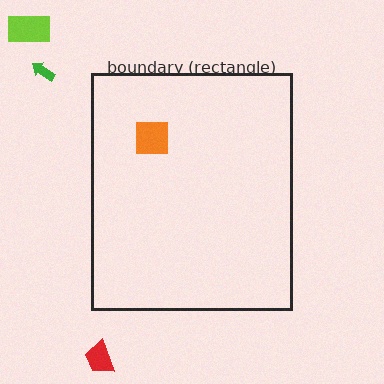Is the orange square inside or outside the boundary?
Inside.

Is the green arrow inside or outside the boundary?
Outside.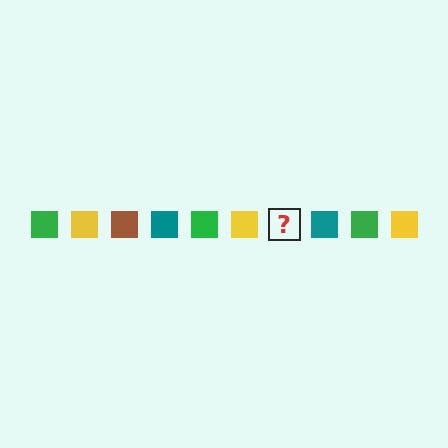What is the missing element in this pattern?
The missing element is a brown square.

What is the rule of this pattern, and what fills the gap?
The rule is that the pattern cycles through green, yellow, brown, teal squares. The gap should be filled with a brown square.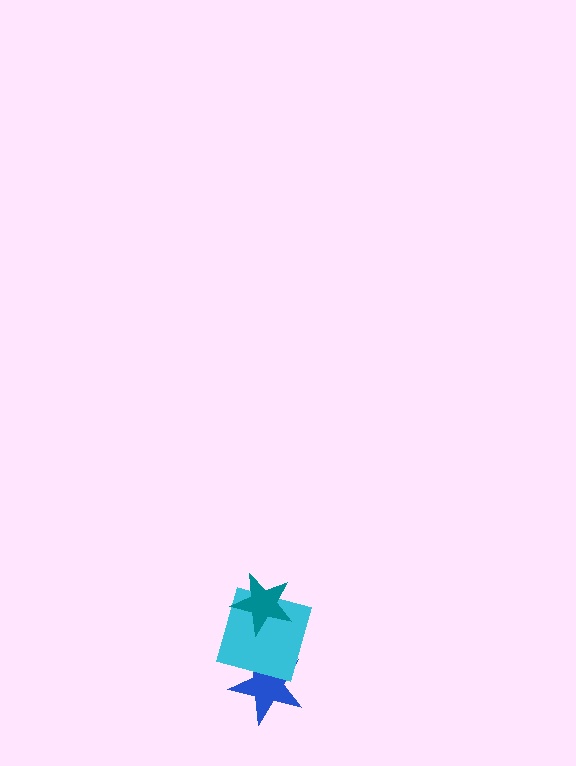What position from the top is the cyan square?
The cyan square is 2nd from the top.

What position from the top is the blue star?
The blue star is 3rd from the top.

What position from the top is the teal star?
The teal star is 1st from the top.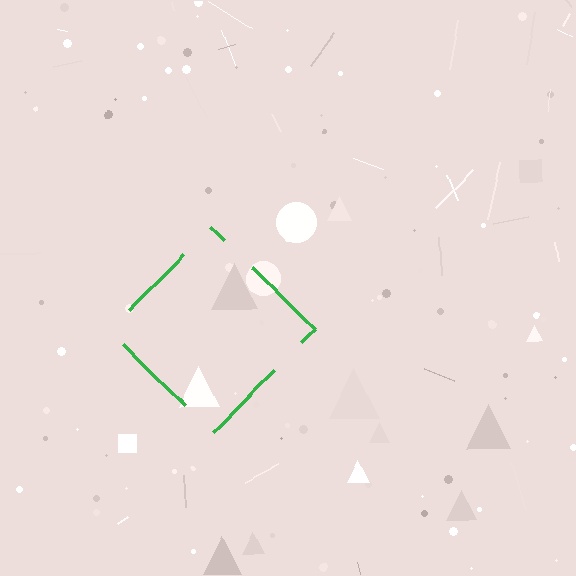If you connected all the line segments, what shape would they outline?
They would outline a diamond.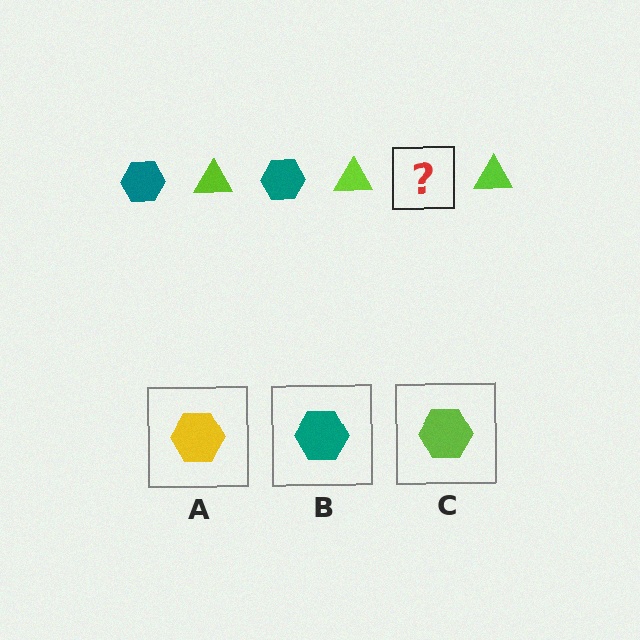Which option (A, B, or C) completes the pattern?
B.